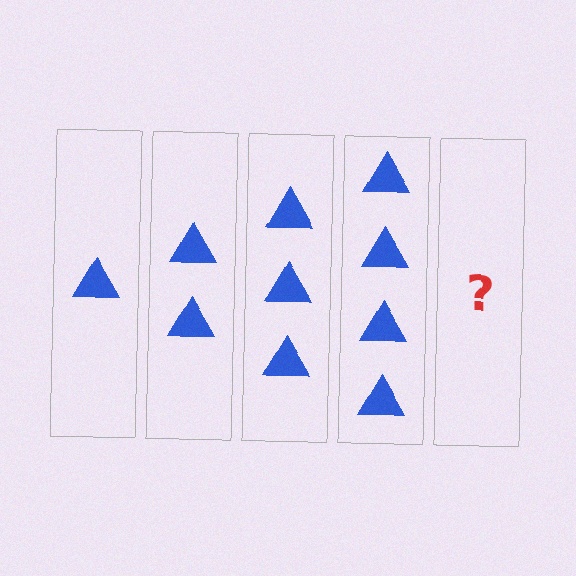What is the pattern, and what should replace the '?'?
The pattern is that each step adds one more triangle. The '?' should be 5 triangles.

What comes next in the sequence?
The next element should be 5 triangles.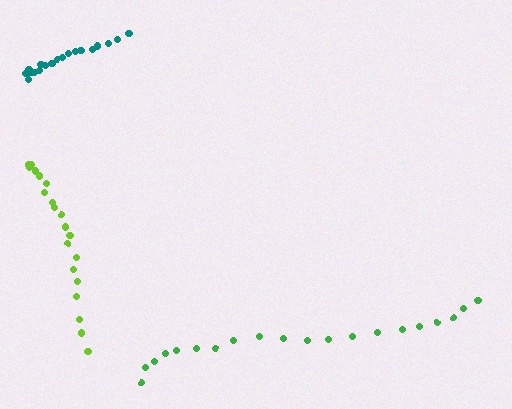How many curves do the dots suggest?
There are 3 distinct paths.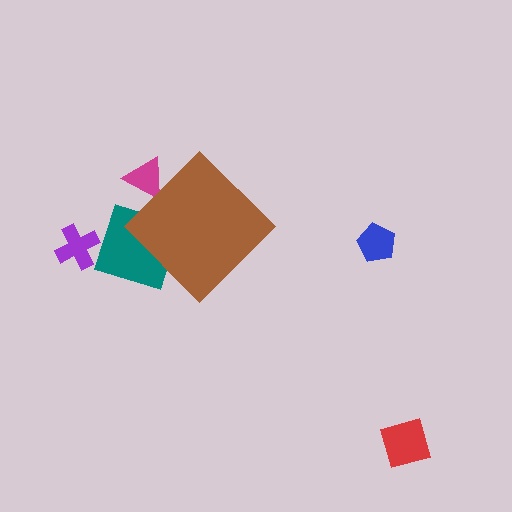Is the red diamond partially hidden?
No, the red diamond is fully visible.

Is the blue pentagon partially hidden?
No, the blue pentagon is fully visible.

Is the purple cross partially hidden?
No, the purple cross is fully visible.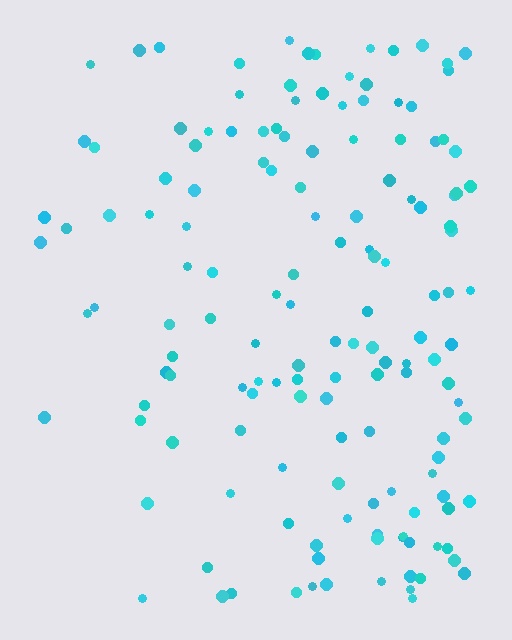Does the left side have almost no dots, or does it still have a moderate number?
Still a moderate number, just noticeably fewer than the right.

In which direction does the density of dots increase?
From left to right, with the right side densest.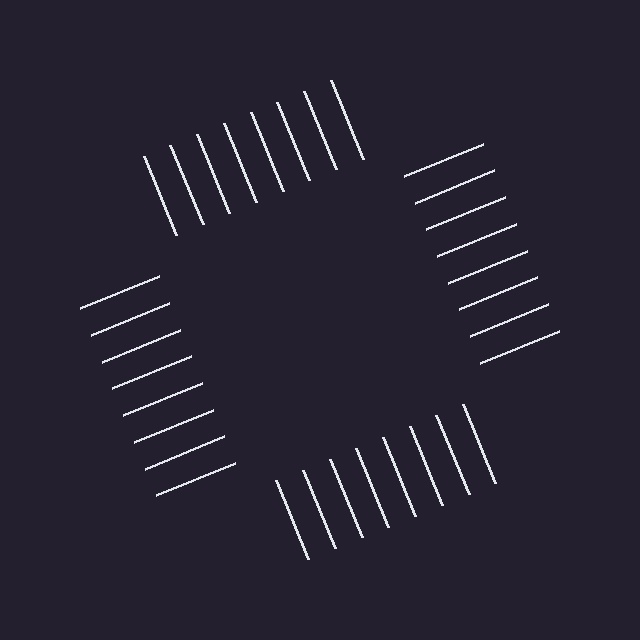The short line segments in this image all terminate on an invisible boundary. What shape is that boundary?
An illusory square — the line segments terminate on its edges but no continuous stroke is drawn.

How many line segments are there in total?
32 — 8 along each of the 4 edges.